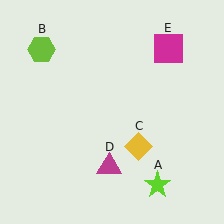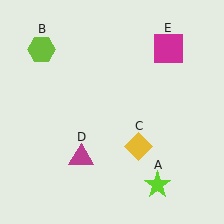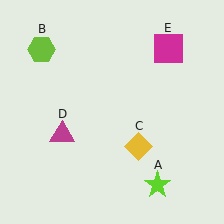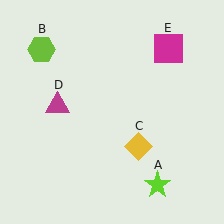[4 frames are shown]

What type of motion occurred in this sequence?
The magenta triangle (object D) rotated clockwise around the center of the scene.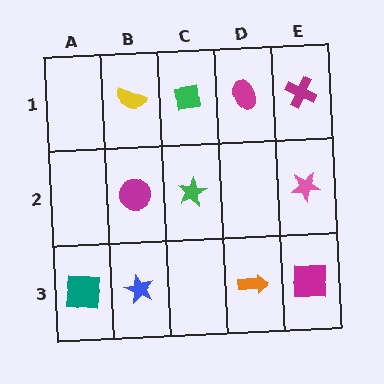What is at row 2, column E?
A pink star.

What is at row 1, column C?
A green square.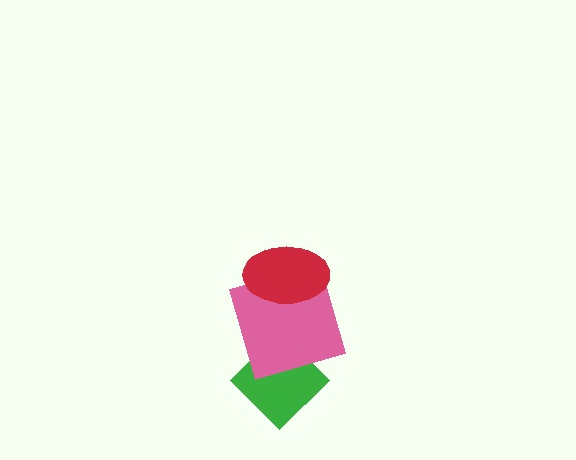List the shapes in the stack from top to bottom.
From top to bottom: the red ellipse, the pink square, the green diamond.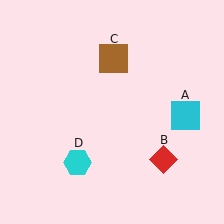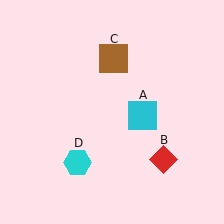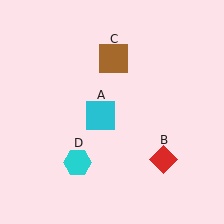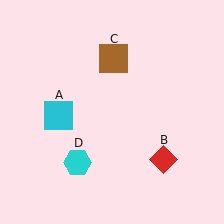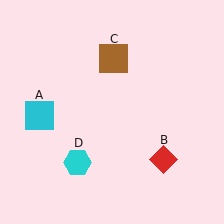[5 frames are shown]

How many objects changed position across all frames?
1 object changed position: cyan square (object A).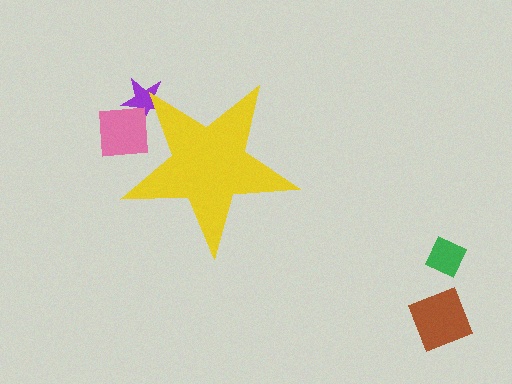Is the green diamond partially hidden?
No, the green diamond is fully visible.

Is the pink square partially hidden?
Yes, the pink square is partially hidden behind the yellow star.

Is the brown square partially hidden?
No, the brown square is fully visible.